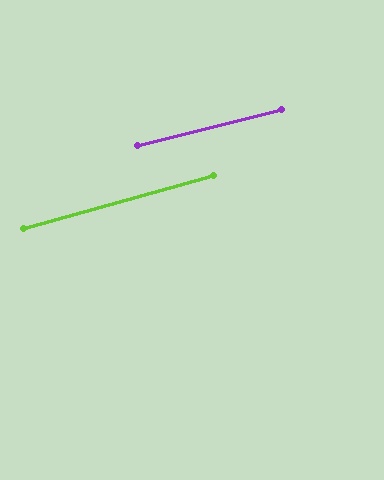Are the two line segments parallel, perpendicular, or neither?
Parallel — their directions differ by only 1.7°.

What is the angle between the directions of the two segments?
Approximately 2 degrees.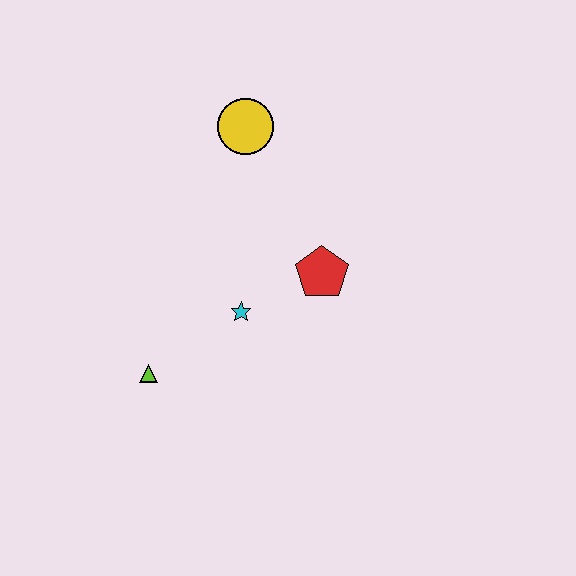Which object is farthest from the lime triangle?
The yellow circle is farthest from the lime triangle.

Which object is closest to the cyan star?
The red pentagon is closest to the cyan star.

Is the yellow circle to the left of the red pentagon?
Yes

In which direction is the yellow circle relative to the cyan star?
The yellow circle is above the cyan star.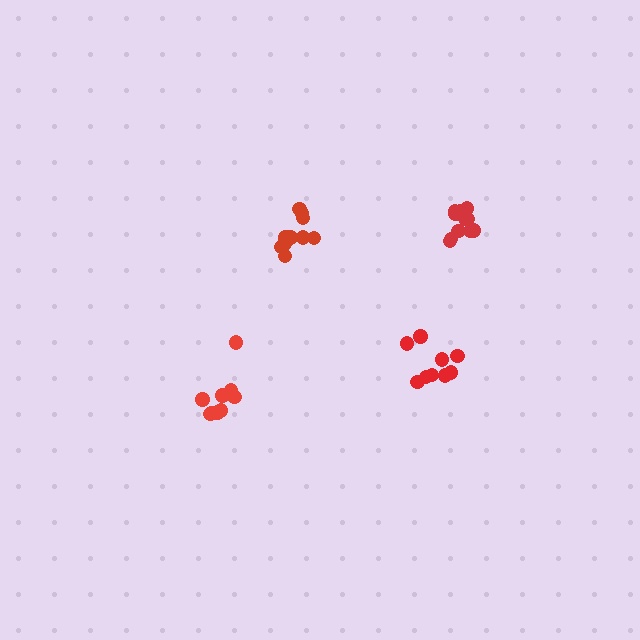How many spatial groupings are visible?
There are 4 spatial groupings.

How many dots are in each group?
Group 1: 10 dots, Group 2: 9 dots, Group 3: 12 dots, Group 4: 9 dots (40 total).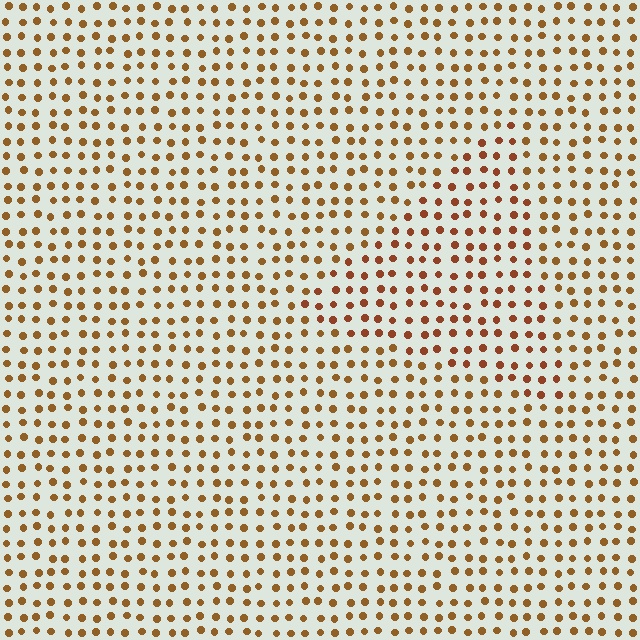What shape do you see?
I see a triangle.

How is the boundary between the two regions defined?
The boundary is defined purely by a slight shift in hue (about 17 degrees). Spacing, size, and orientation are identical on both sides.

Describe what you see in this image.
The image is filled with small brown elements in a uniform arrangement. A triangle-shaped region is visible where the elements are tinted to a slightly different hue, forming a subtle color boundary.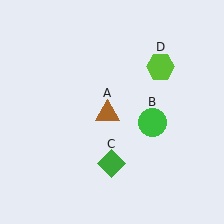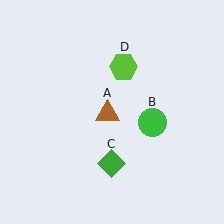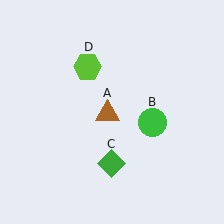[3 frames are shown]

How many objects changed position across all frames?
1 object changed position: lime hexagon (object D).